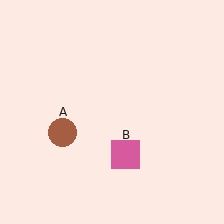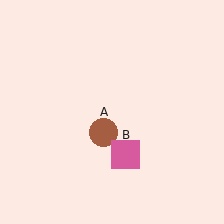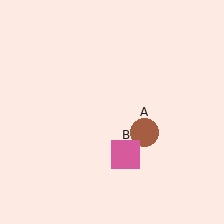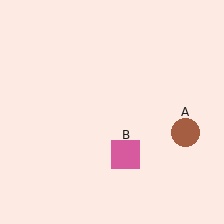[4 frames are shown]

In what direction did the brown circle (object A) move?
The brown circle (object A) moved right.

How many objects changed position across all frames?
1 object changed position: brown circle (object A).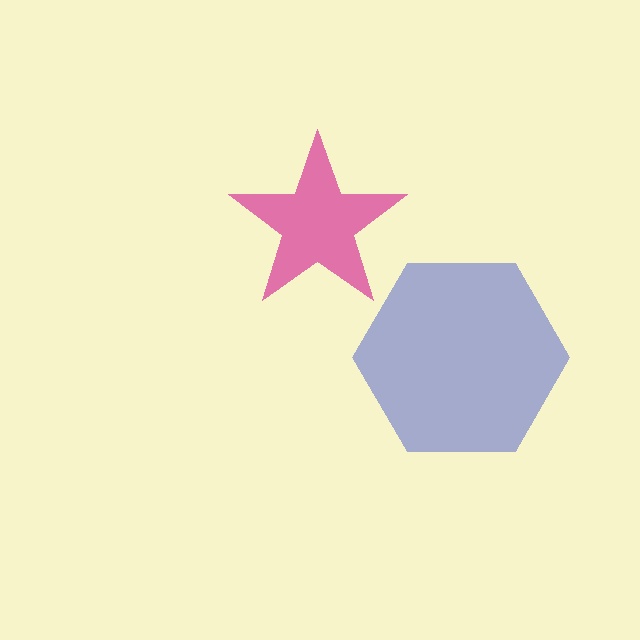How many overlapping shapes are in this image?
There are 2 overlapping shapes in the image.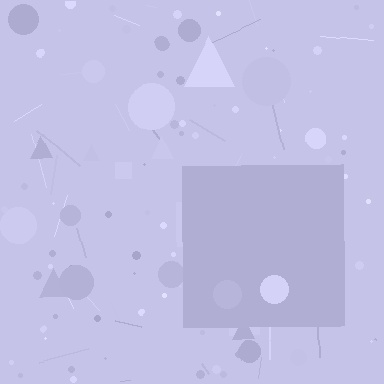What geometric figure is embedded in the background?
A square is embedded in the background.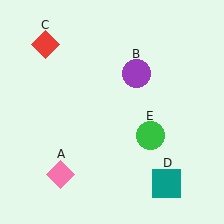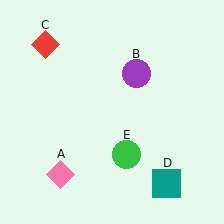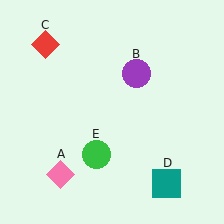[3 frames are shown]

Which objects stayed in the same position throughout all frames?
Pink diamond (object A) and purple circle (object B) and red diamond (object C) and teal square (object D) remained stationary.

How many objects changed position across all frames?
1 object changed position: green circle (object E).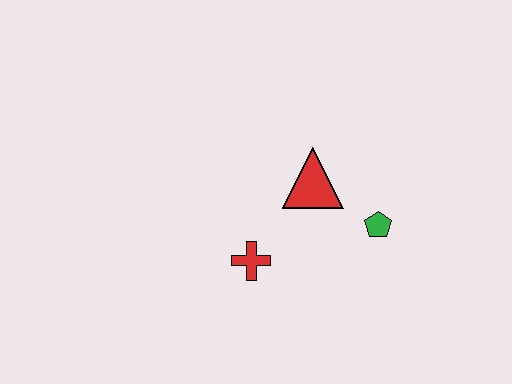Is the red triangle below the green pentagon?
No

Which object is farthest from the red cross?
The green pentagon is farthest from the red cross.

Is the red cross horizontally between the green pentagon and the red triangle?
No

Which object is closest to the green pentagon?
The red triangle is closest to the green pentagon.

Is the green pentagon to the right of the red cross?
Yes